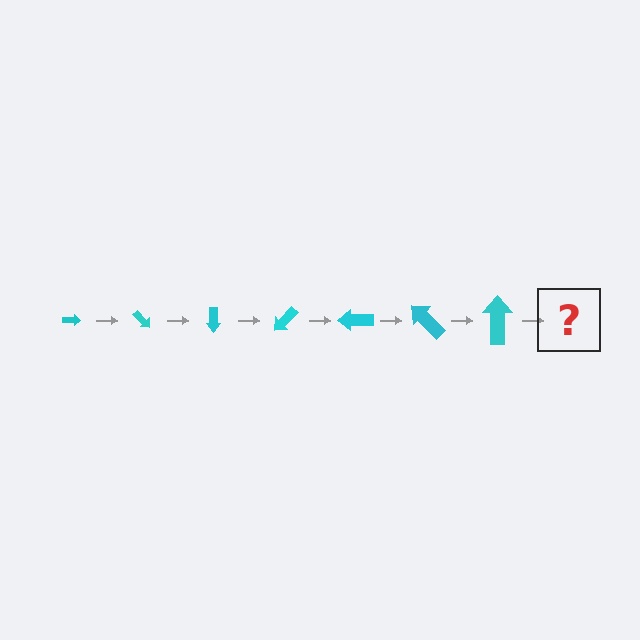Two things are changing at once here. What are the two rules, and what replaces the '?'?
The two rules are that the arrow grows larger each step and it rotates 45 degrees each step. The '?' should be an arrow, larger than the previous one and rotated 315 degrees from the start.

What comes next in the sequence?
The next element should be an arrow, larger than the previous one and rotated 315 degrees from the start.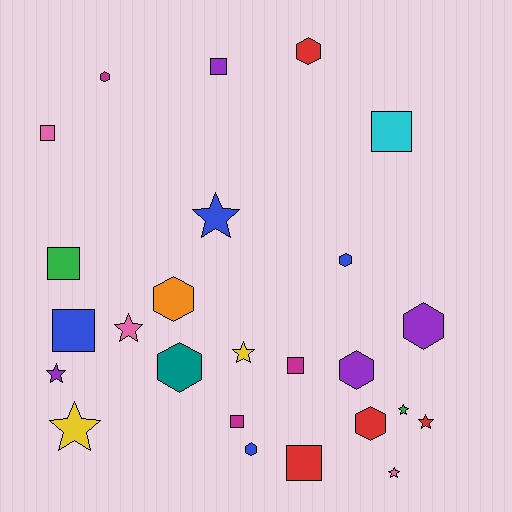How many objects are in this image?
There are 25 objects.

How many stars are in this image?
There are 8 stars.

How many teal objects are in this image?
There is 1 teal object.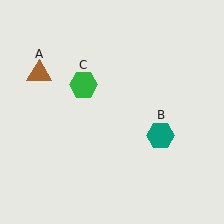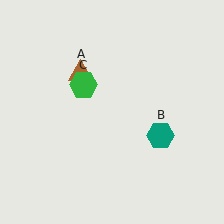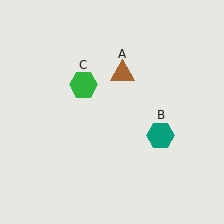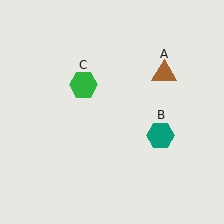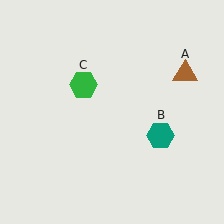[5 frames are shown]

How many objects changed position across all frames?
1 object changed position: brown triangle (object A).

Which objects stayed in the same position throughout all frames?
Teal hexagon (object B) and green hexagon (object C) remained stationary.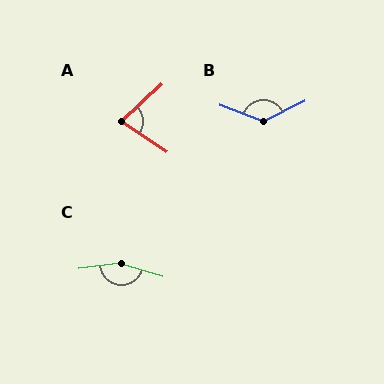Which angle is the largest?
C, at approximately 156 degrees.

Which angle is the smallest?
A, at approximately 77 degrees.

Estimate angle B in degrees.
Approximately 133 degrees.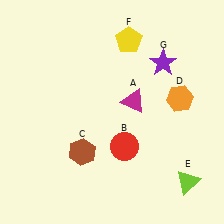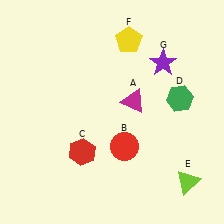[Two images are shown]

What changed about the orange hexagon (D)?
In Image 1, D is orange. In Image 2, it changed to green.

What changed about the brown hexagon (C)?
In Image 1, C is brown. In Image 2, it changed to red.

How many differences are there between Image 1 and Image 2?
There are 2 differences between the two images.